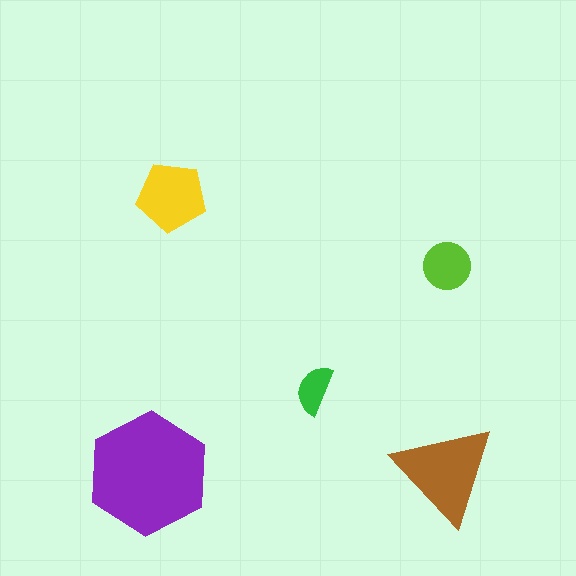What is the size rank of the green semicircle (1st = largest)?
5th.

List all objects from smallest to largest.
The green semicircle, the lime circle, the yellow pentagon, the brown triangle, the purple hexagon.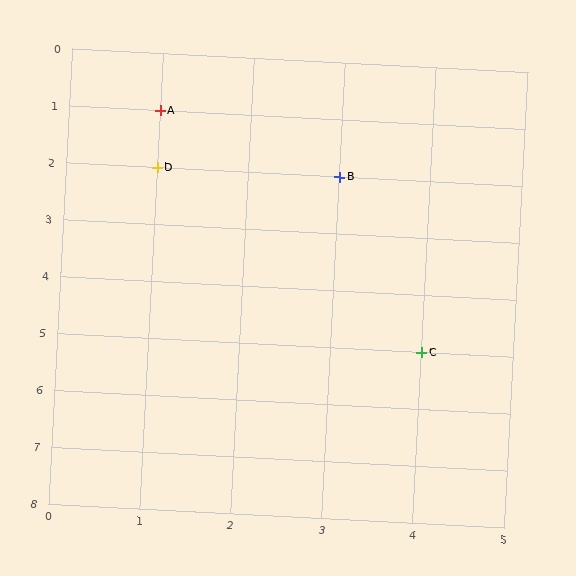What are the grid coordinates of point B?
Point B is at grid coordinates (3, 2).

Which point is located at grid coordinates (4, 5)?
Point C is at (4, 5).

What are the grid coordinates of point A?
Point A is at grid coordinates (1, 1).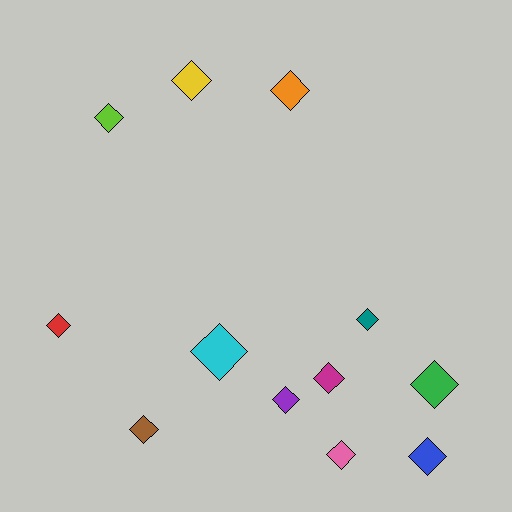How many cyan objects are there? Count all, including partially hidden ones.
There is 1 cyan object.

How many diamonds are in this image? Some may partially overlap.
There are 12 diamonds.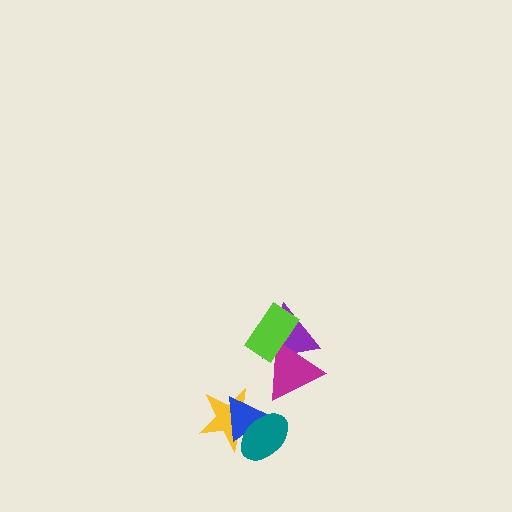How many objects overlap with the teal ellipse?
2 objects overlap with the teal ellipse.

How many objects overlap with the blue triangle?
2 objects overlap with the blue triangle.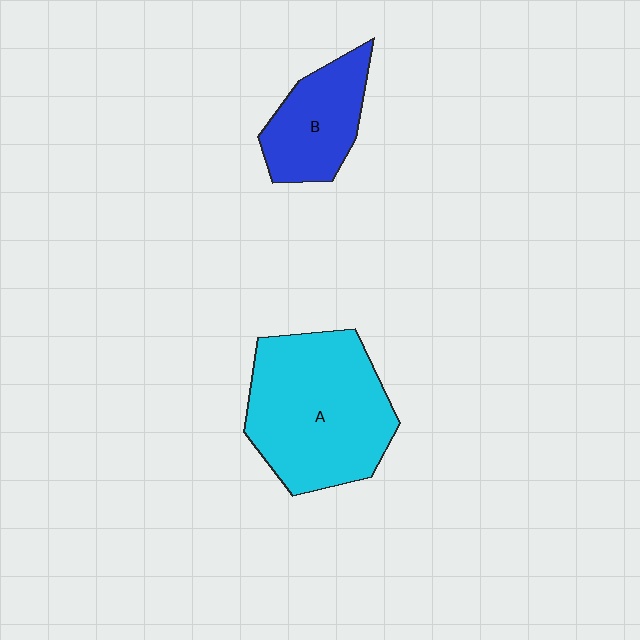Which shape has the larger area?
Shape A (cyan).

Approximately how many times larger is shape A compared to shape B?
Approximately 2.0 times.